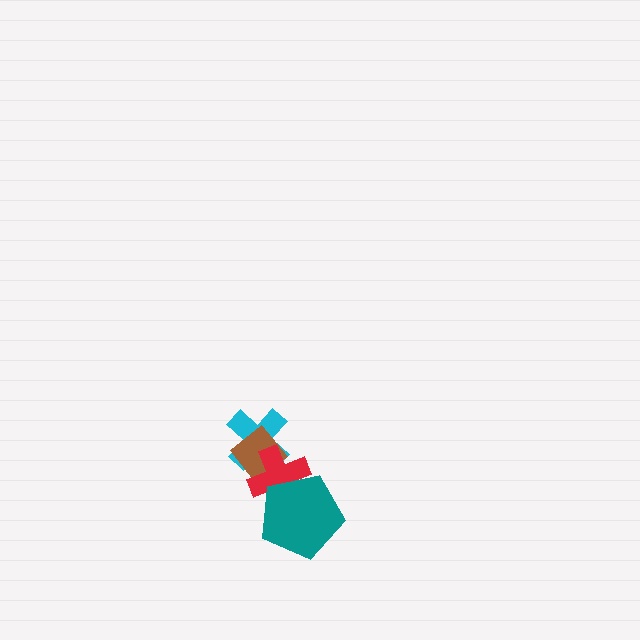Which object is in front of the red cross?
The teal pentagon is in front of the red cross.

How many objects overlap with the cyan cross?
2 objects overlap with the cyan cross.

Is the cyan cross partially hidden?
Yes, it is partially covered by another shape.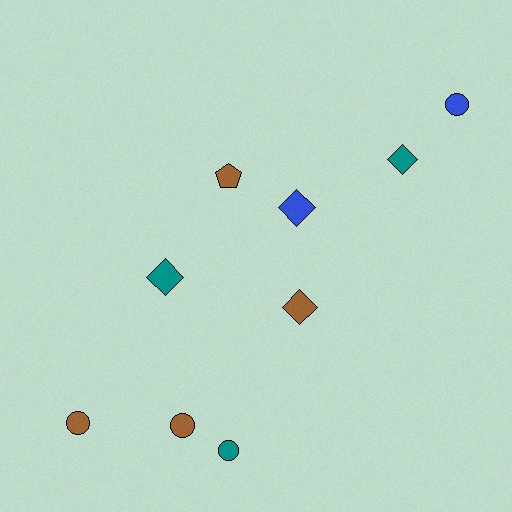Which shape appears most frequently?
Circle, with 4 objects.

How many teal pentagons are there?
There are no teal pentagons.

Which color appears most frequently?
Brown, with 4 objects.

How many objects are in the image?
There are 9 objects.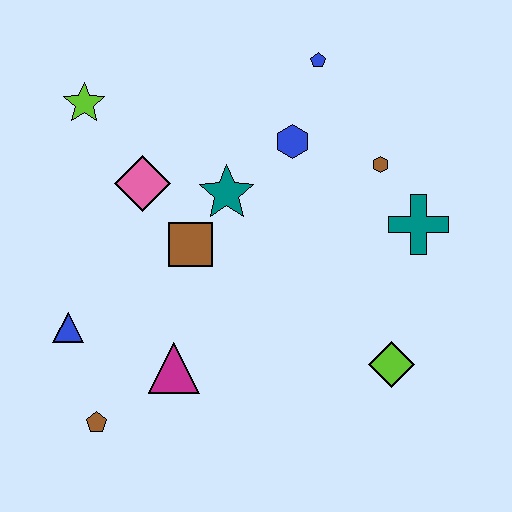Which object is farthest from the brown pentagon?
The blue pentagon is farthest from the brown pentagon.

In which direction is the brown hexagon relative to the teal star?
The brown hexagon is to the right of the teal star.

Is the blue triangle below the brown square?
Yes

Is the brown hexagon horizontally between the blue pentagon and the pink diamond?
No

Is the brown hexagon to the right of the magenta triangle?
Yes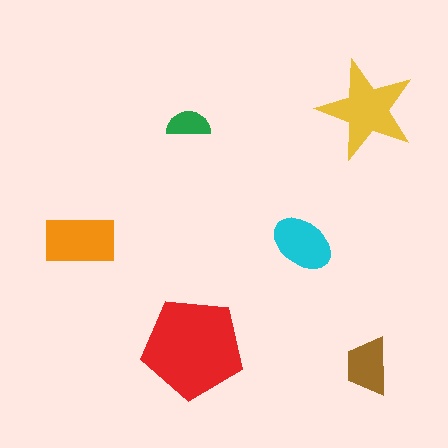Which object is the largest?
The red pentagon.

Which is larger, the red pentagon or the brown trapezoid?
The red pentagon.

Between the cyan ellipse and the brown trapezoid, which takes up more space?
The cyan ellipse.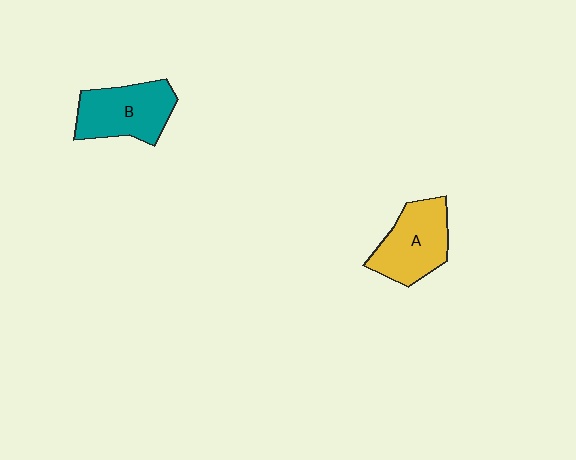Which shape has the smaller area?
Shape A (yellow).